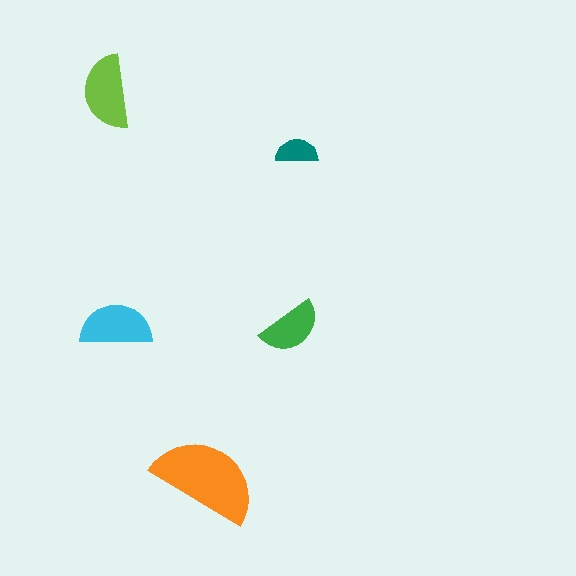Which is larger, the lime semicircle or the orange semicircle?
The orange one.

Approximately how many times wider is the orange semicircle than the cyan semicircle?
About 1.5 times wider.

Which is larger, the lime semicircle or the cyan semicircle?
The lime one.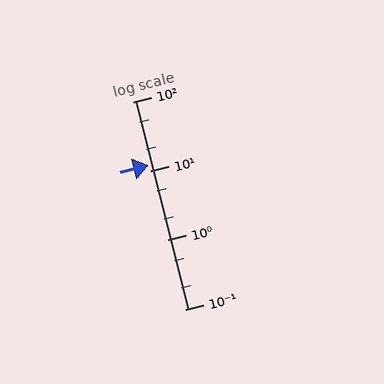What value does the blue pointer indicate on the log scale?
The pointer indicates approximately 12.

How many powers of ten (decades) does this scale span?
The scale spans 3 decades, from 0.1 to 100.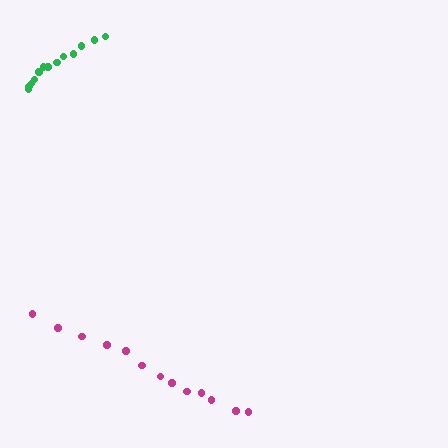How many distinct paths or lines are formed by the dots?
There are 2 distinct paths.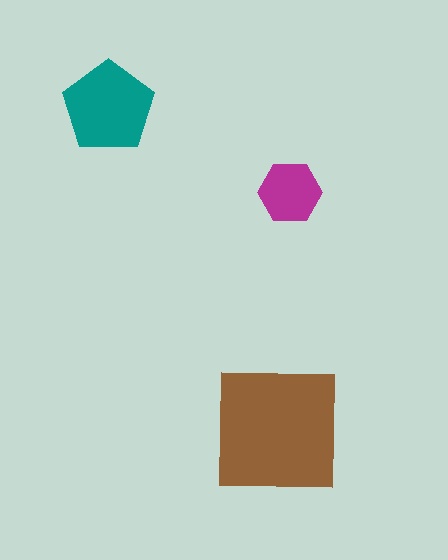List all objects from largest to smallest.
The brown square, the teal pentagon, the magenta hexagon.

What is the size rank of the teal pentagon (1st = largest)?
2nd.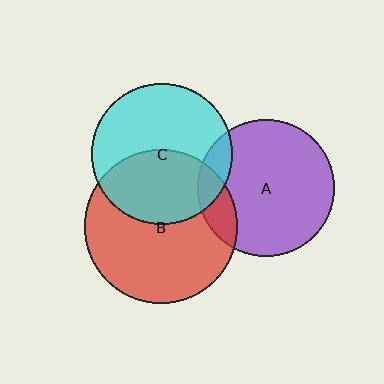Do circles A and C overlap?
Yes.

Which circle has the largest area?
Circle B (red).